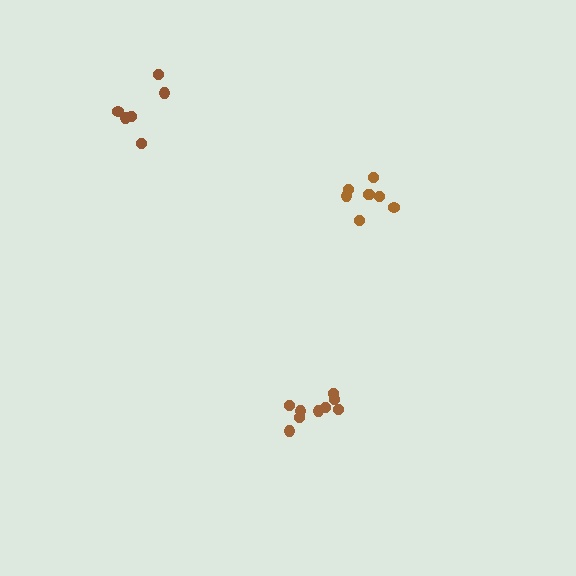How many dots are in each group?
Group 1: 6 dots, Group 2: 9 dots, Group 3: 8 dots (23 total).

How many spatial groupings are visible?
There are 3 spatial groupings.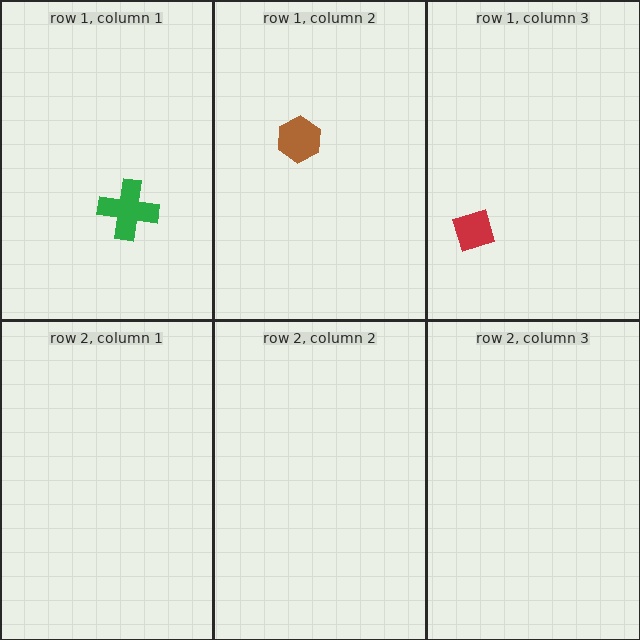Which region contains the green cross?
The row 1, column 1 region.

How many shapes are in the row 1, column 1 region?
1.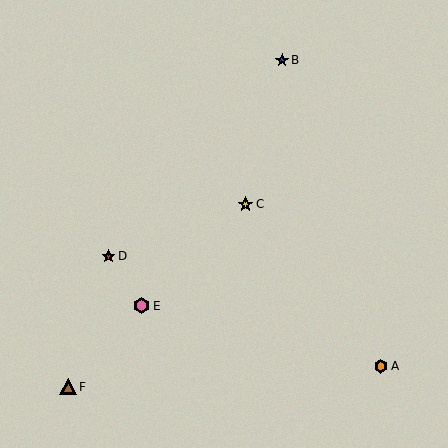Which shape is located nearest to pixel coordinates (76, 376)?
The brown triangle (labeled F) at (68, 387) is nearest to that location.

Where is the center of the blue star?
The center of the blue star is at (282, 60).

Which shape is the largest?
The pink hexagon (labeled E) is the largest.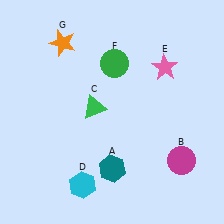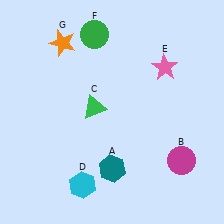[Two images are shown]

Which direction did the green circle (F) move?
The green circle (F) moved up.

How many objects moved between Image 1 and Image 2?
1 object moved between the two images.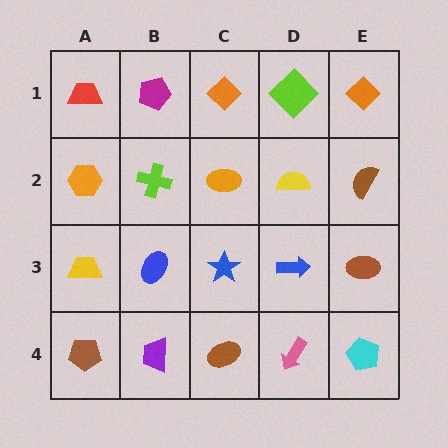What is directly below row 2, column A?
A yellow trapezoid.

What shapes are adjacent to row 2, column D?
A lime diamond (row 1, column D), a blue arrow (row 3, column D), an orange ellipse (row 2, column C), a brown semicircle (row 2, column E).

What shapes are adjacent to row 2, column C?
An orange diamond (row 1, column C), a blue star (row 3, column C), a lime cross (row 2, column B), a yellow semicircle (row 2, column D).